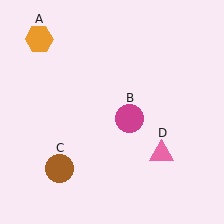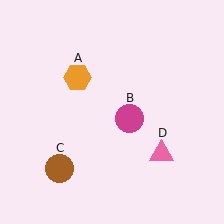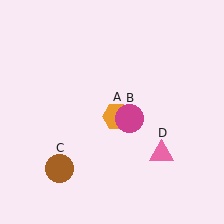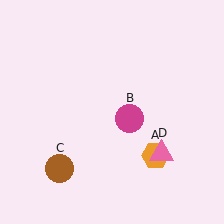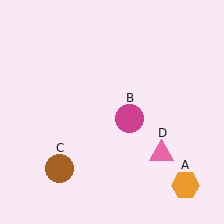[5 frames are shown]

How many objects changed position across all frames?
1 object changed position: orange hexagon (object A).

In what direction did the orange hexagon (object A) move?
The orange hexagon (object A) moved down and to the right.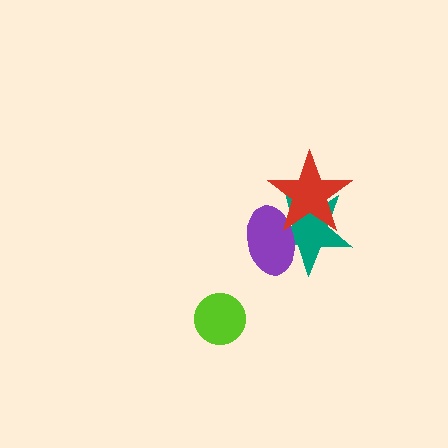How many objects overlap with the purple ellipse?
2 objects overlap with the purple ellipse.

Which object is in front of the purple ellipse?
The red star is in front of the purple ellipse.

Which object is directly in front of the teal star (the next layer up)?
The purple ellipse is directly in front of the teal star.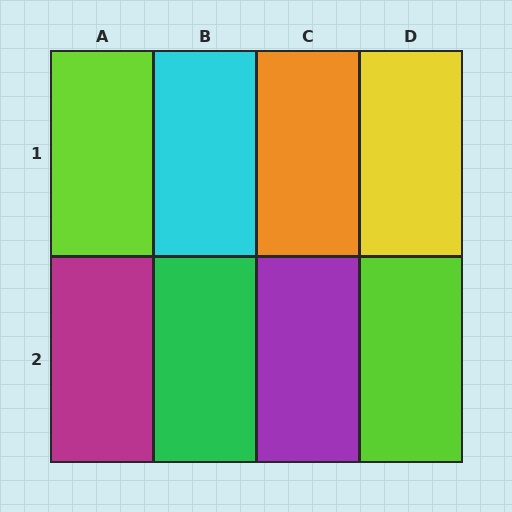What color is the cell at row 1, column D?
Yellow.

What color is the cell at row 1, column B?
Cyan.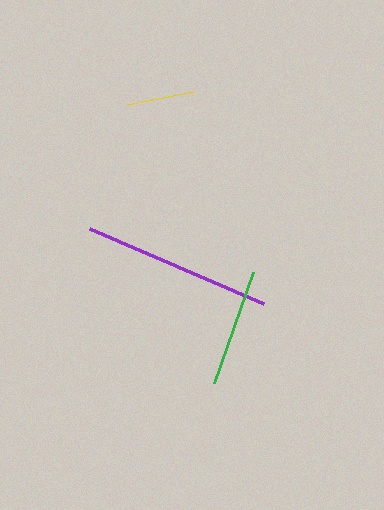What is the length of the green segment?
The green segment is approximately 118 pixels long.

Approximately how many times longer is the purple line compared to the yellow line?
The purple line is approximately 2.8 times the length of the yellow line.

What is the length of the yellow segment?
The yellow segment is approximately 68 pixels long.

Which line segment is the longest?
The purple line is the longest at approximately 189 pixels.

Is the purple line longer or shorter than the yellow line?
The purple line is longer than the yellow line.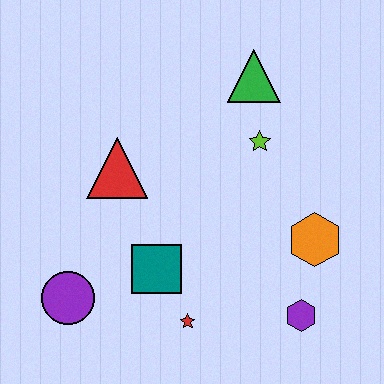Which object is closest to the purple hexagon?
The orange hexagon is closest to the purple hexagon.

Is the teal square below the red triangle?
Yes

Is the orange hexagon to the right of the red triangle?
Yes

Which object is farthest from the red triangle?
The purple hexagon is farthest from the red triangle.